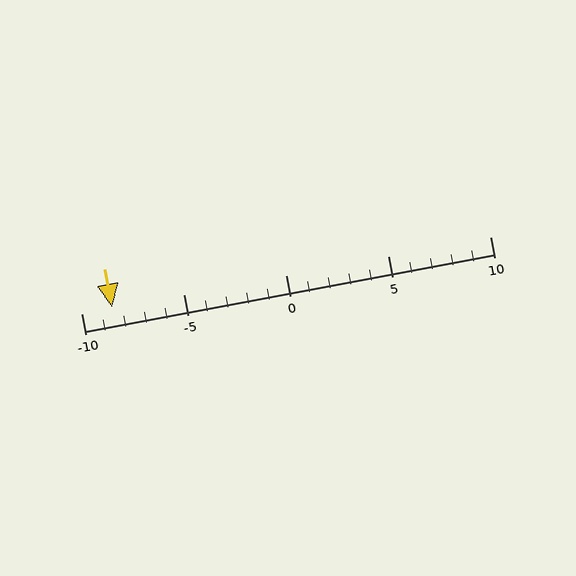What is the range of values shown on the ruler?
The ruler shows values from -10 to 10.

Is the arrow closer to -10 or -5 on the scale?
The arrow is closer to -10.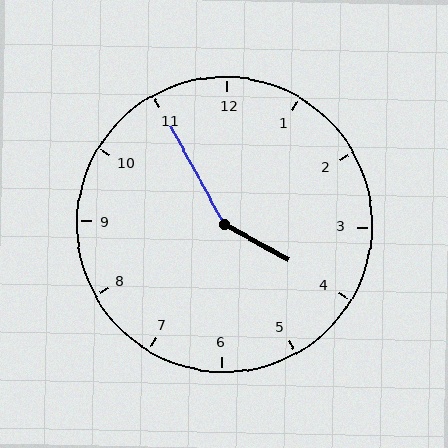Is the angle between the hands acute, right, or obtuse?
It is obtuse.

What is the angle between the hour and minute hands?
Approximately 148 degrees.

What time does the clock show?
3:55.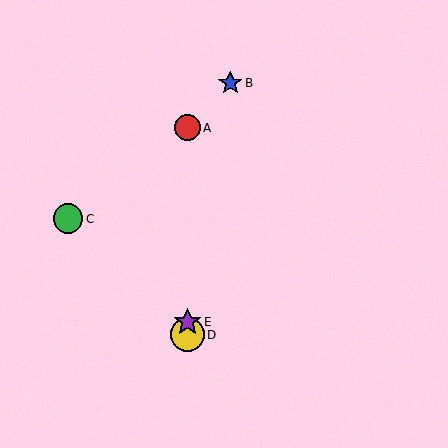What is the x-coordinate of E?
Object E is at x≈187.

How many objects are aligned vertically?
3 objects (A, D, E) are aligned vertically.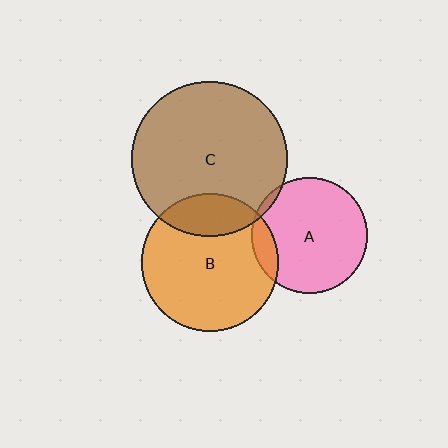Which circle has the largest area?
Circle C (brown).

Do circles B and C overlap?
Yes.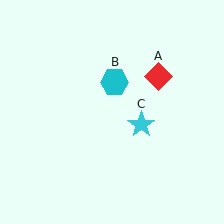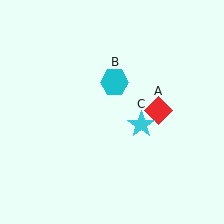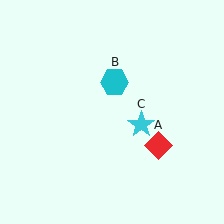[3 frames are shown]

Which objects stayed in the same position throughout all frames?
Cyan hexagon (object B) and cyan star (object C) remained stationary.